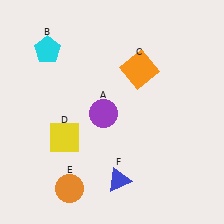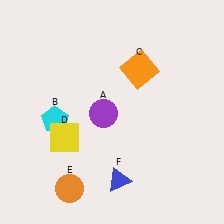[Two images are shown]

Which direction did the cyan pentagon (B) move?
The cyan pentagon (B) moved down.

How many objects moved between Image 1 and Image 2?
1 object moved between the two images.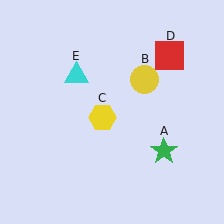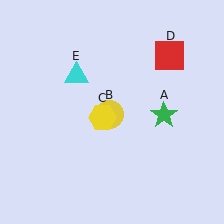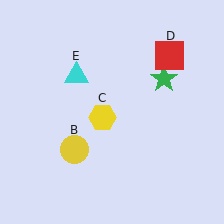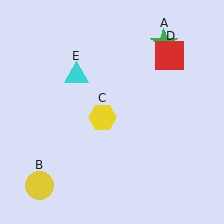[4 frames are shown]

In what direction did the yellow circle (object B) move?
The yellow circle (object B) moved down and to the left.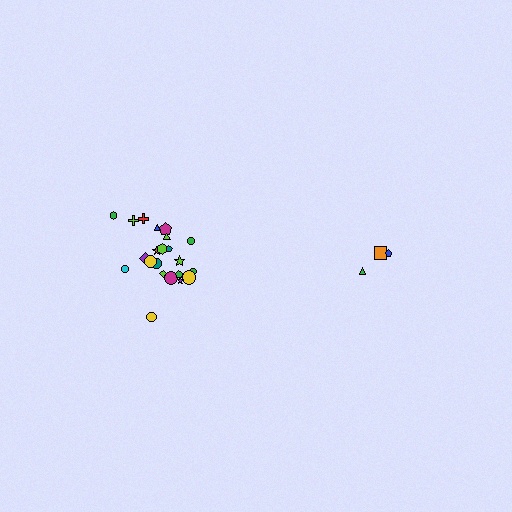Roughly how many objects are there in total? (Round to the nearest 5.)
Roughly 25 objects in total.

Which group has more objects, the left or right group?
The left group.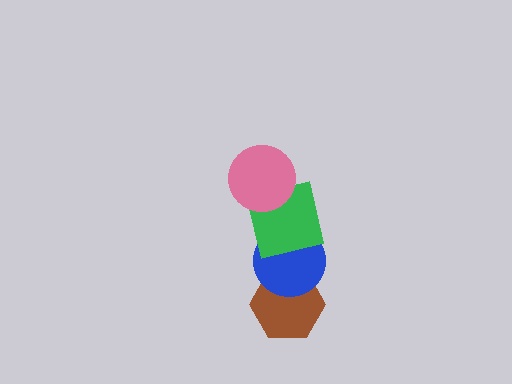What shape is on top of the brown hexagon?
The blue circle is on top of the brown hexagon.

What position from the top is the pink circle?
The pink circle is 1st from the top.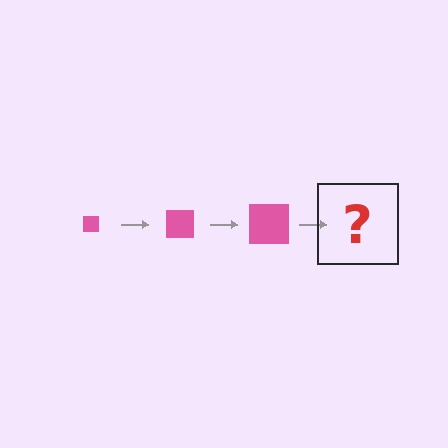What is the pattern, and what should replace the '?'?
The pattern is that the square gets progressively larger each step. The '?' should be a pink square, larger than the previous one.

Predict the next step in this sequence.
The next step is a pink square, larger than the previous one.